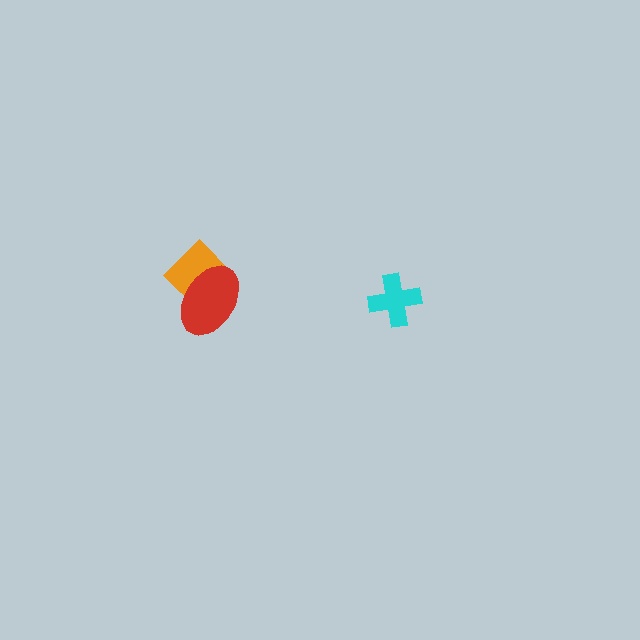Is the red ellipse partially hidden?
No, no other shape covers it.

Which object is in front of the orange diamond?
The red ellipse is in front of the orange diamond.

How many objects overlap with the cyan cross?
0 objects overlap with the cyan cross.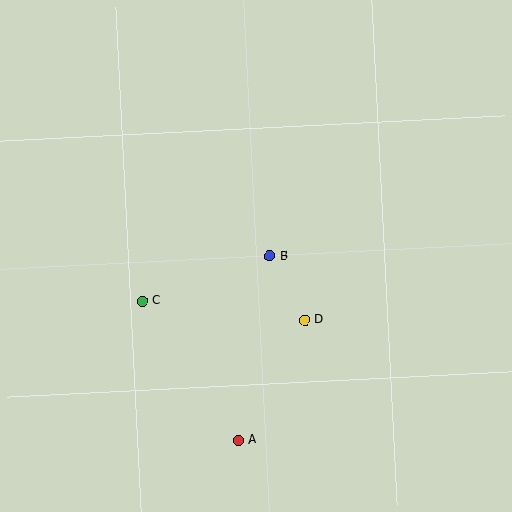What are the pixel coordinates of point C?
Point C is at (142, 301).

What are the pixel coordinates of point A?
Point A is at (239, 440).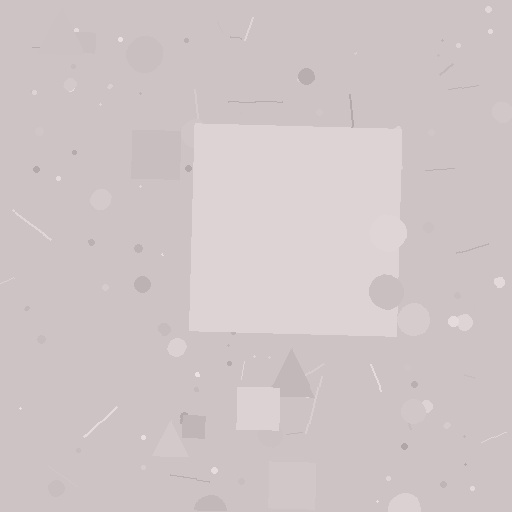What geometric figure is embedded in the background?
A square is embedded in the background.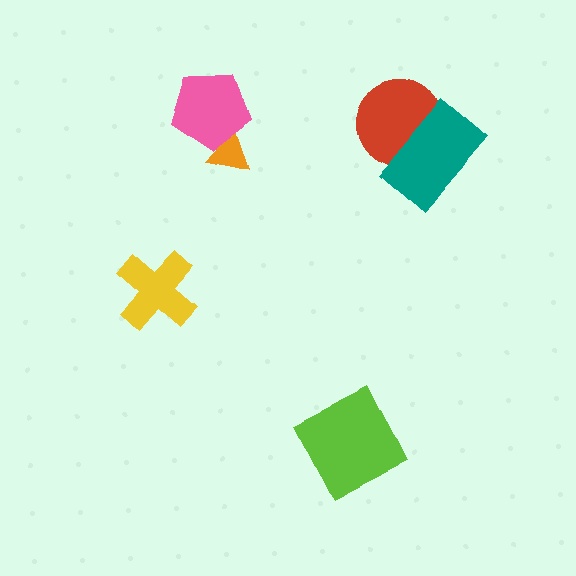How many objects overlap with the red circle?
1 object overlaps with the red circle.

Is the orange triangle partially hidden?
Yes, it is partially covered by another shape.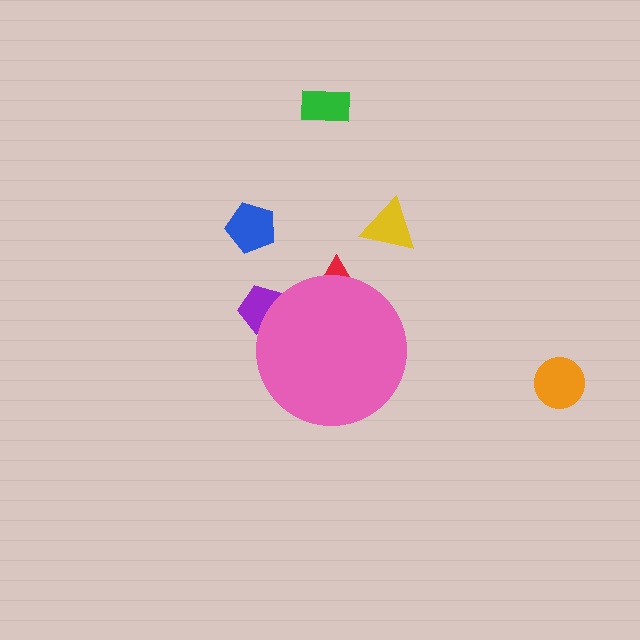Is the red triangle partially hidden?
Yes, the red triangle is partially hidden behind the pink circle.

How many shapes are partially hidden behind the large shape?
2 shapes are partially hidden.